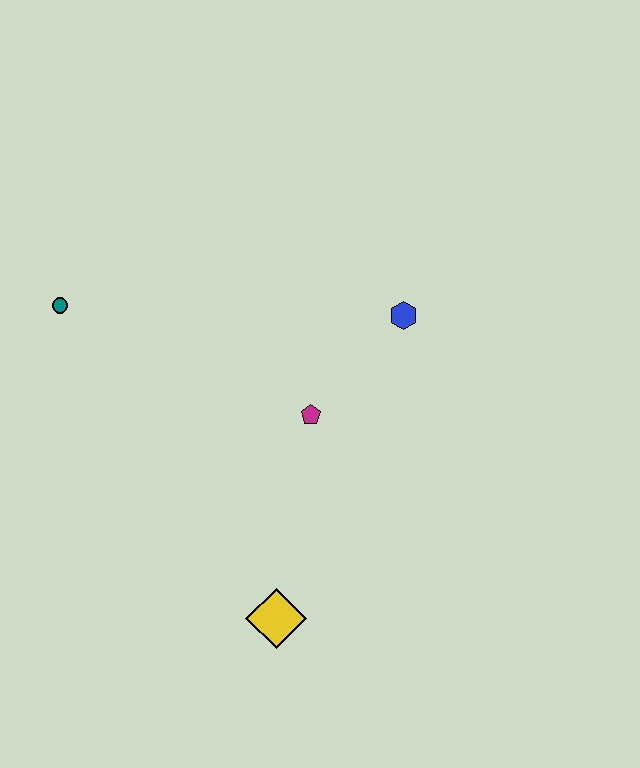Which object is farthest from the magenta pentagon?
The teal circle is farthest from the magenta pentagon.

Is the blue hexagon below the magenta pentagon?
No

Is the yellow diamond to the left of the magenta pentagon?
Yes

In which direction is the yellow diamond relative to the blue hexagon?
The yellow diamond is below the blue hexagon.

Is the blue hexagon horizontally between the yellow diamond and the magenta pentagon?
No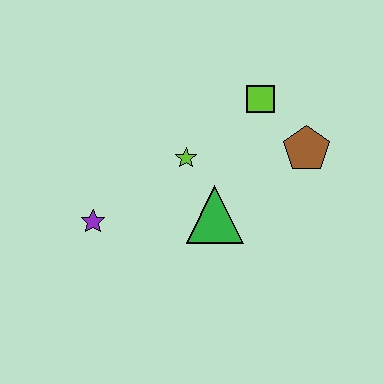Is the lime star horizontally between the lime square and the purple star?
Yes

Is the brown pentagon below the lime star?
No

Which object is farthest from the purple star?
The brown pentagon is farthest from the purple star.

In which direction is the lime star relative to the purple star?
The lime star is to the right of the purple star.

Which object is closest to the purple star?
The lime star is closest to the purple star.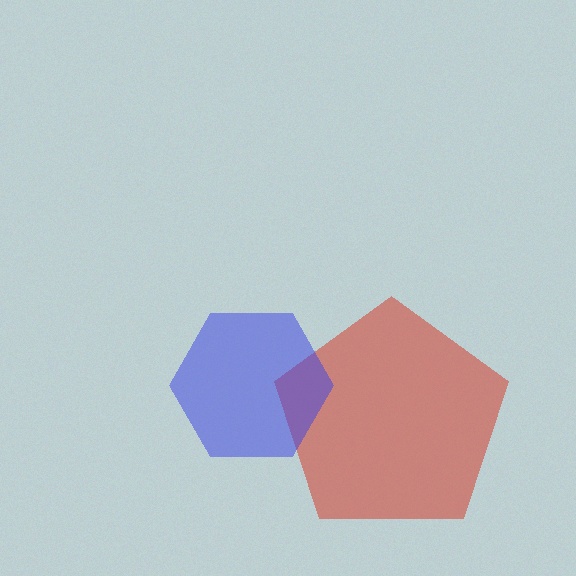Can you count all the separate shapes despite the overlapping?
Yes, there are 2 separate shapes.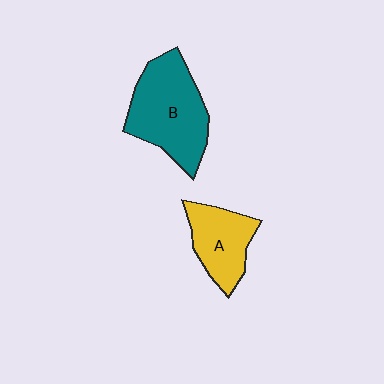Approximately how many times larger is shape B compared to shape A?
Approximately 1.6 times.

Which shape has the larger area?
Shape B (teal).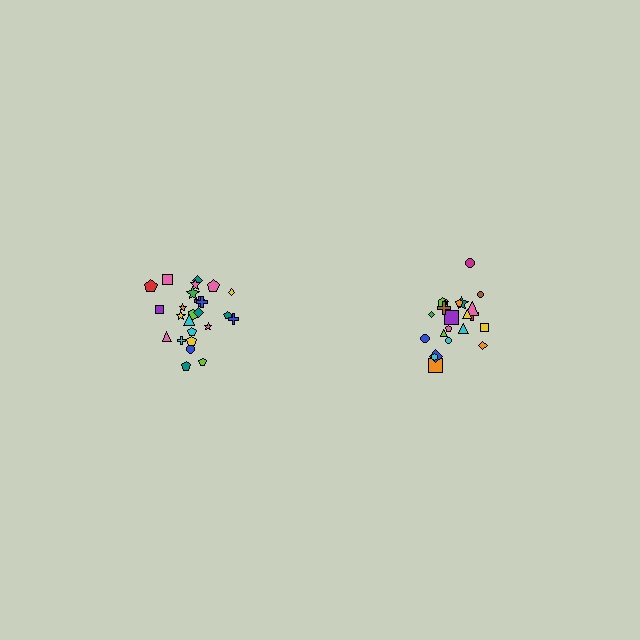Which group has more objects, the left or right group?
The left group.